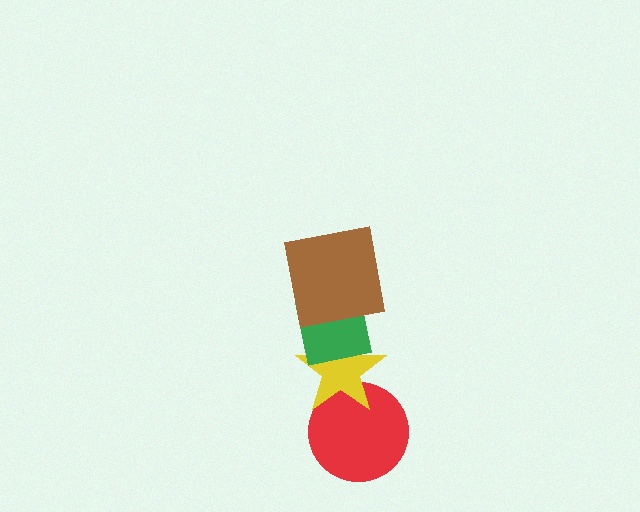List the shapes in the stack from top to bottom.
From top to bottom: the brown square, the green square, the yellow star, the red circle.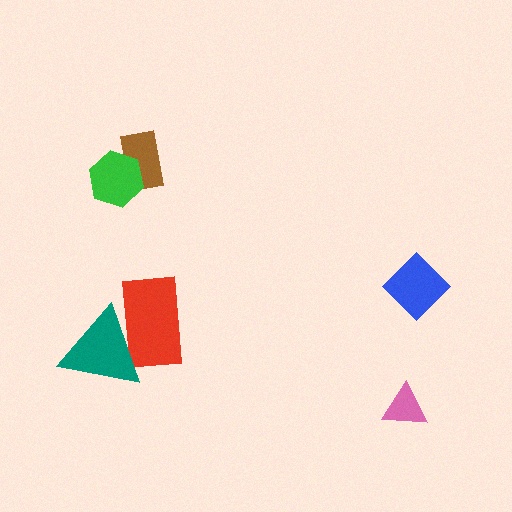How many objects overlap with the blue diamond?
0 objects overlap with the blue diamond.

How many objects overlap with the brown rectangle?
1 object overlaps with the brown rectangle.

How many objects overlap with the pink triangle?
0 objects overlap with the pink triangle.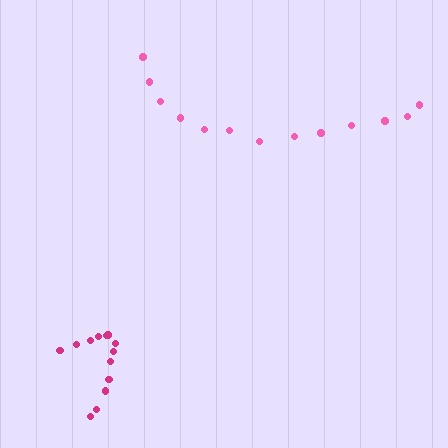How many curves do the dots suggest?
There are 2 distinct paths.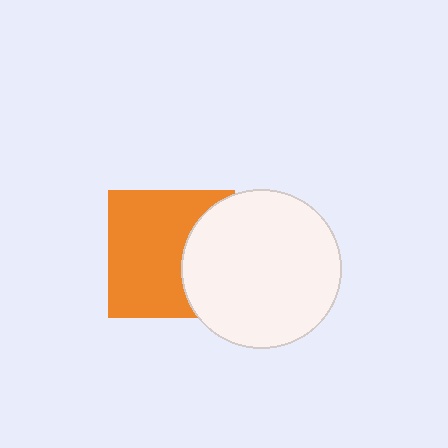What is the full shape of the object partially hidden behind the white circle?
The partially hidden object is an orange square.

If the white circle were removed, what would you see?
You would see the complete orange square.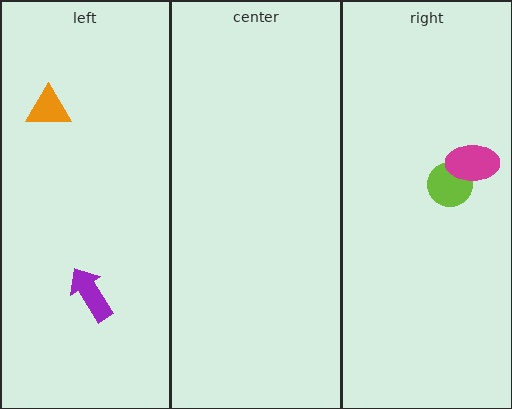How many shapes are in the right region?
2.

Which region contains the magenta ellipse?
The right region.